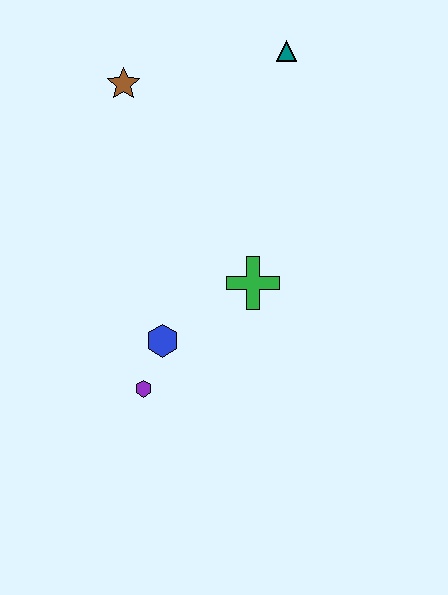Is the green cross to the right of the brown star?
Yes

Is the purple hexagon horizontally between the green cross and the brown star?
Yes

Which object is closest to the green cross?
The blue hexagon is closest to the green cross.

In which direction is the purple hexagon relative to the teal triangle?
The purple hexagon is below the teal triangle.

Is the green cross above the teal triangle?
No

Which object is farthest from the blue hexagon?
The teal triangle is farthest from the blue hexagon.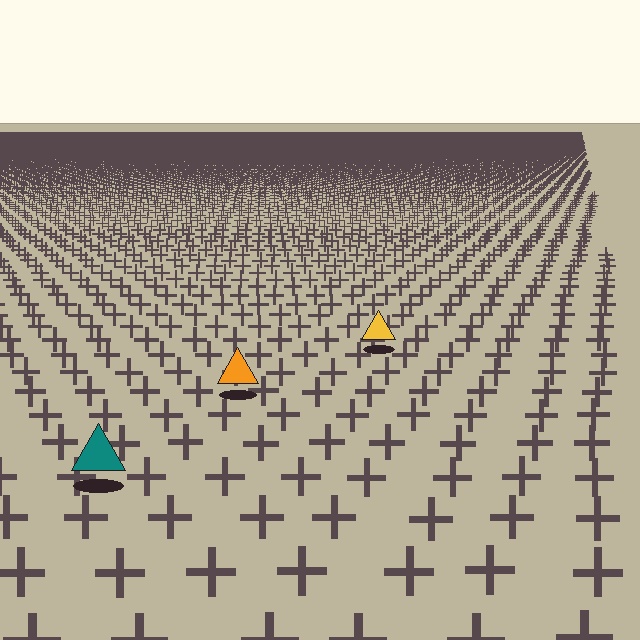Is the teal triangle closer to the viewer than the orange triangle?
Yes. The teal triangle is closer — you can tell from the texture gradient: the ground texture is coarser near it.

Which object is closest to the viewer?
The teal triangle is closest. The texture marks near it are larger and more spread out.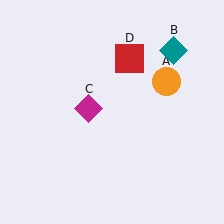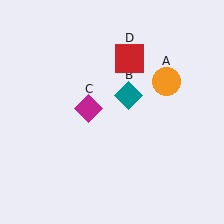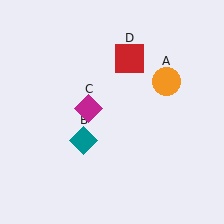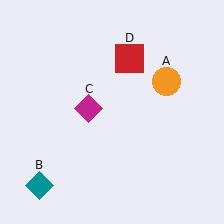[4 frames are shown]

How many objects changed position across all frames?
1 object changed position: teal diamond (object B).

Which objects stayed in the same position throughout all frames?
Orange circle (object A) and magenta diamond (object C) and red square (object D) remained stationary.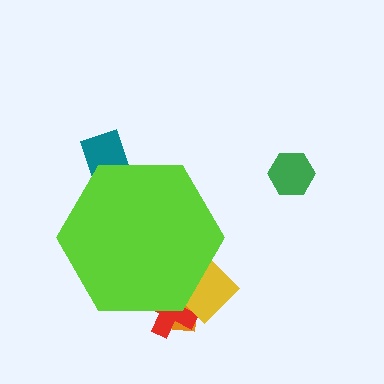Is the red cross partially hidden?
Yes, the red cross is partially hidden behind the lime hexagon.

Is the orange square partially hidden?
Yes, the orange square is partially hidden behind the lime hexagon.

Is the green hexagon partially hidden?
No, the green hexagon is fully visible.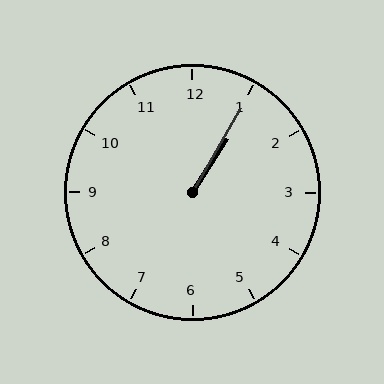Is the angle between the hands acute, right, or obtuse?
It is acute.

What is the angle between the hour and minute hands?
Approximately 2 degrees.